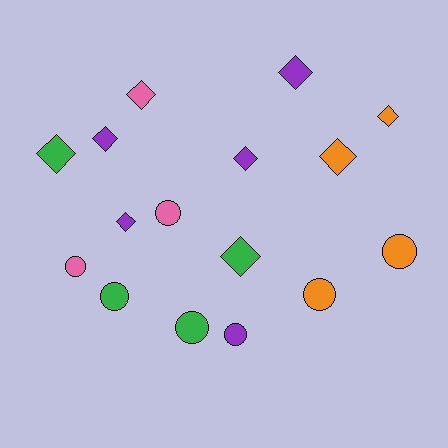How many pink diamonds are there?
There is 1 pink diamond.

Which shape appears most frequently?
Diamond, with 9 objects.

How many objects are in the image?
There are 16 objects.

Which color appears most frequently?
Purple, with 5 objects.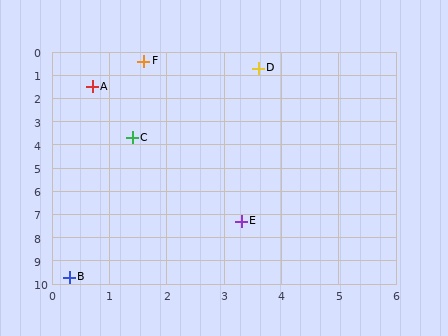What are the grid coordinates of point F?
Point F is at approximately (1.6, 0.4).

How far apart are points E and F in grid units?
Points E and F are about 7.1 grid units apart.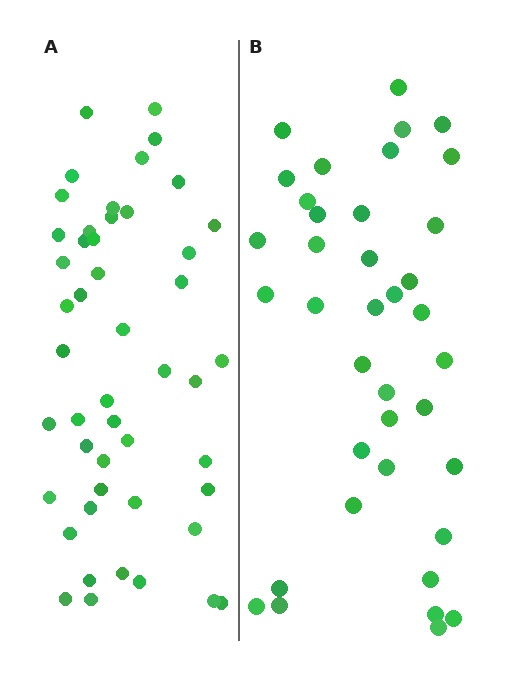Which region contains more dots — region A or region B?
Region A (the left region) has more dots.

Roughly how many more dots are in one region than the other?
Region A has roughly 10 or so more dots than region B.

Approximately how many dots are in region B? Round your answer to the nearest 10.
About 40 dots. (The exact count is 38, which rounds to 40.)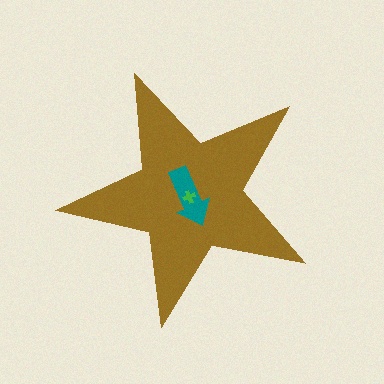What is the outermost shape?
The brown star.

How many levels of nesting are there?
3.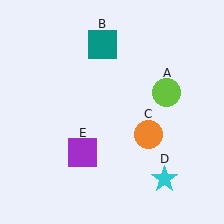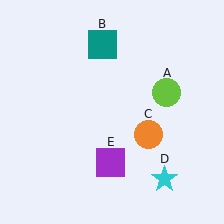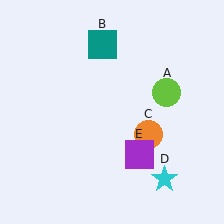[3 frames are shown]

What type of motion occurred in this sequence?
The purple square (object E) rotated counterclockwise around the center of the scene.